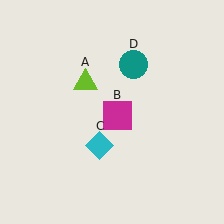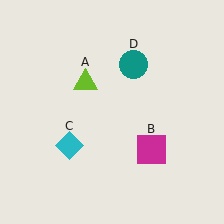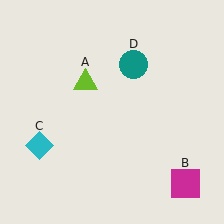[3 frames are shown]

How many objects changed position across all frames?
2 objects changed position: magenta square (object B), cyan diamond (object C).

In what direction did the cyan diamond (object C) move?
The cyan diamond (object C) moved left.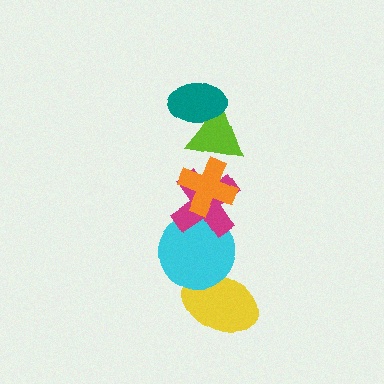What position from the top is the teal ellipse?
The teal ellipse is 1st from the top.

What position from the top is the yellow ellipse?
The yellow ellipse is 6th from the top.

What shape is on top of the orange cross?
The lime triangle is on top of the orange cross.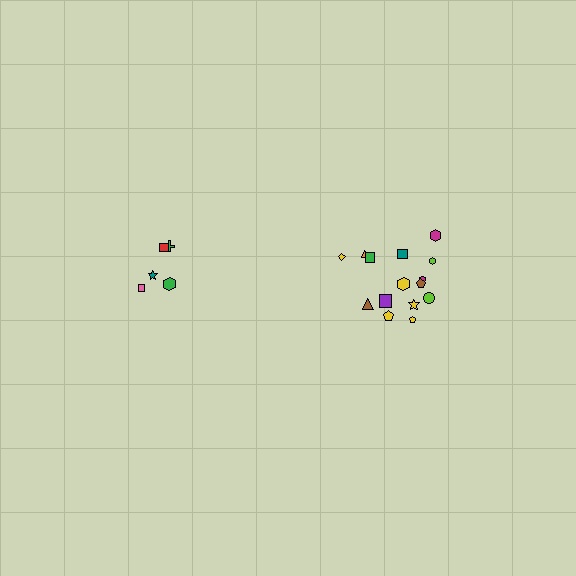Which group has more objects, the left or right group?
The right group.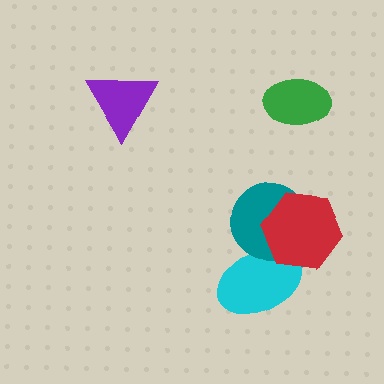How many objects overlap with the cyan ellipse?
2 objects overlap with the cyan ellipse.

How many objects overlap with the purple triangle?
0 objects overlap with the purple triangle.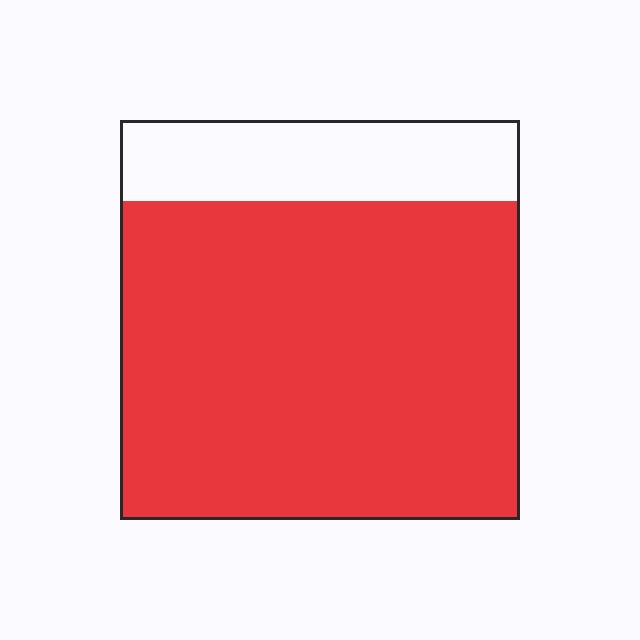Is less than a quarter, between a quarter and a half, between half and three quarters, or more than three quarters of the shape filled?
More than three quarters.